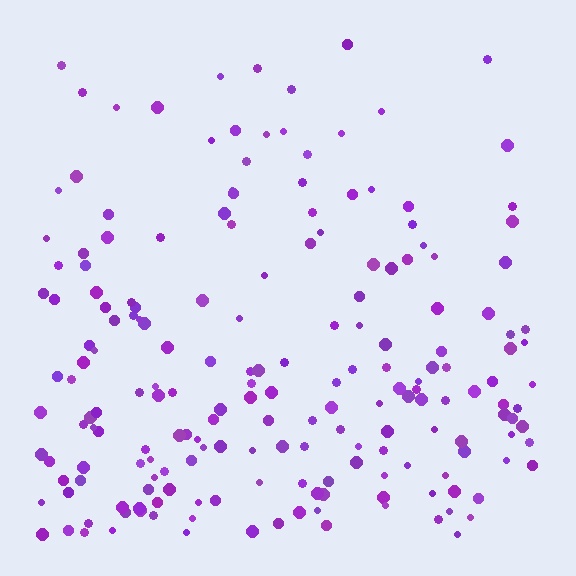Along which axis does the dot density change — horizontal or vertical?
Vertical.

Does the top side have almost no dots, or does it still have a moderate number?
Still a moderate number, just noticeably fewer than the bottom.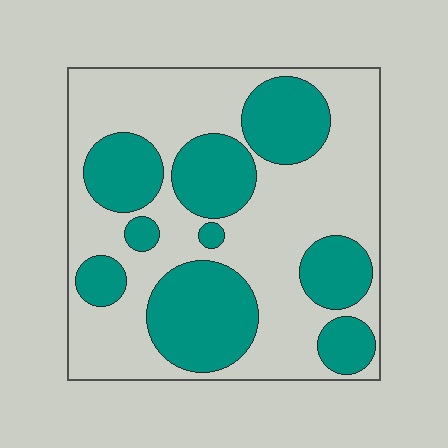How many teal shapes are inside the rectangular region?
9.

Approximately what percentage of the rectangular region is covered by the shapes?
Approximately 40%.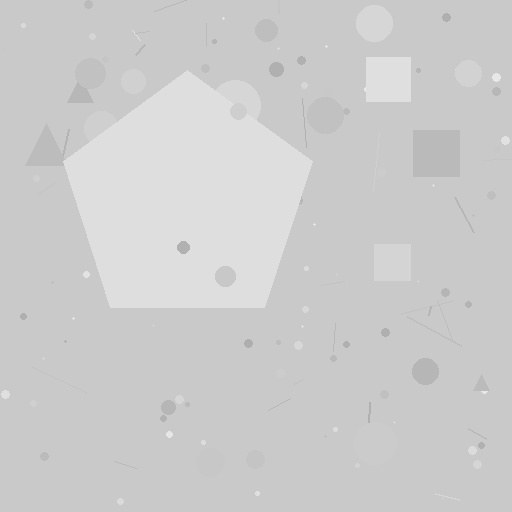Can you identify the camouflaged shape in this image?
The camouflaged shape is a pentagon.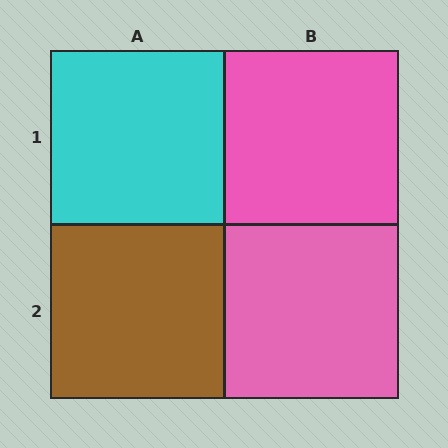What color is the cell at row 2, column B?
Pink.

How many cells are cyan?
1 cell is cyan.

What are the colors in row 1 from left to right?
Cyan, pink.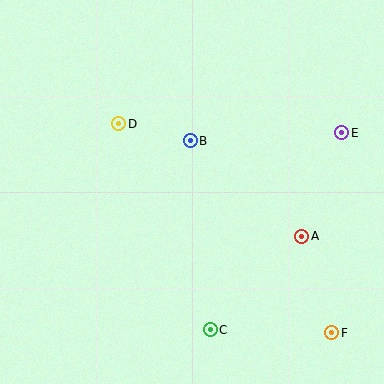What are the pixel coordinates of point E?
Point E is at (342, 133).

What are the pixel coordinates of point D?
Point D is at (119, 124).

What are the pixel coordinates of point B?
Point B is at (190, 141).